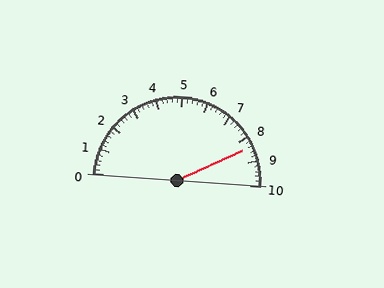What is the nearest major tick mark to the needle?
The nearest major tick mark is 8.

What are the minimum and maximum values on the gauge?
The gauge ranges from 0 to 10.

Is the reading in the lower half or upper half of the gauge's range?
The reading is in the upper half of the range (0 to 10).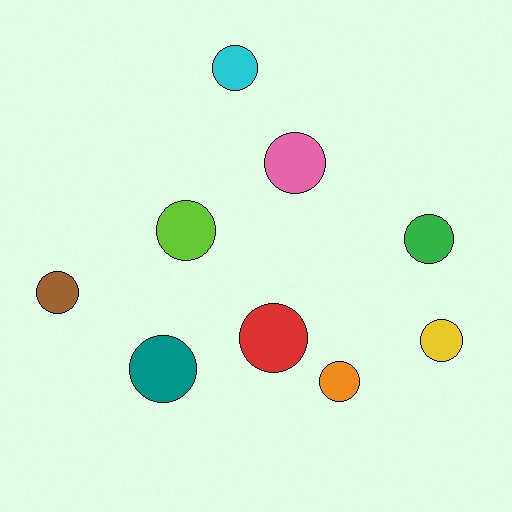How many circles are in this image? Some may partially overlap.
There are 9 circles.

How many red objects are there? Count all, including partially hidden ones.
There is 1 red object.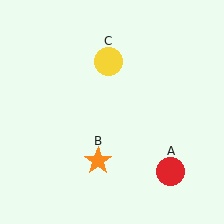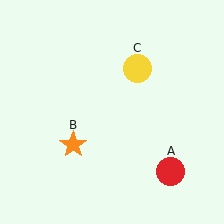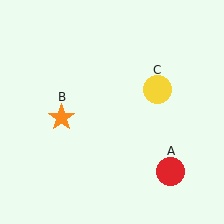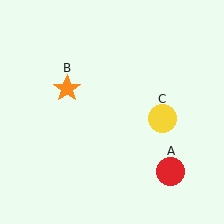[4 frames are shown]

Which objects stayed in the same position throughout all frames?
Red circle (object A) remained stationary.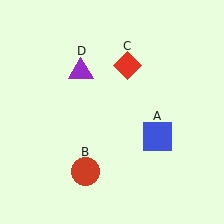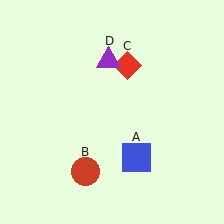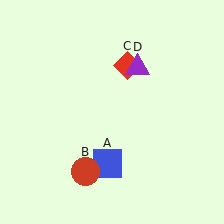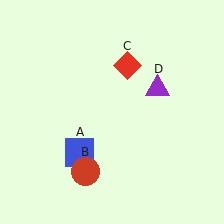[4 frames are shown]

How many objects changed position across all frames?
2 objects changed position: blue square (object A), purple triangle (object D).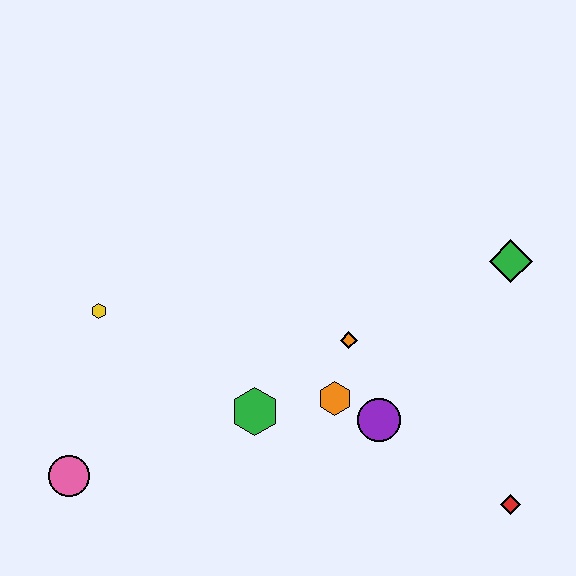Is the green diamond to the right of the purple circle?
Yes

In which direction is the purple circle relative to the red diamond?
The purple circle is to the left of the red diamond.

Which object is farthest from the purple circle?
The pink circle is farthest from the purple circle.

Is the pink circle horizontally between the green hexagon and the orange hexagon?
No